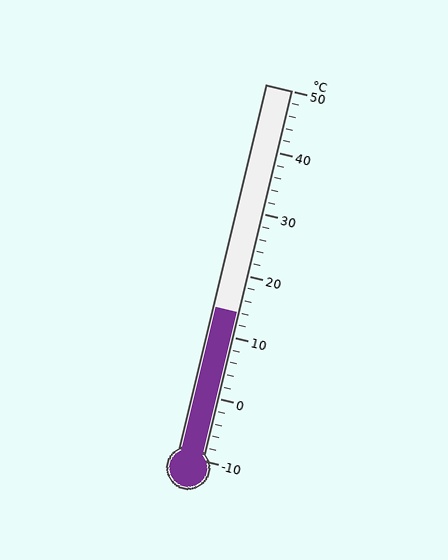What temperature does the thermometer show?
The thermometer shows approximately 14°C.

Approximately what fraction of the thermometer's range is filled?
The thermometer is filled to approximately 40% of its range.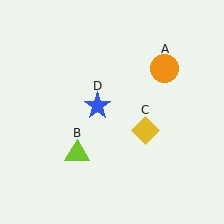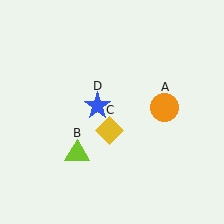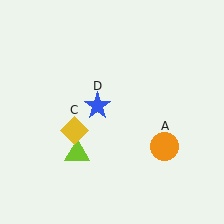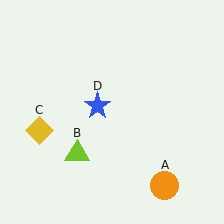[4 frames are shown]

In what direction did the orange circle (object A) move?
The orange circle (object A) moved down.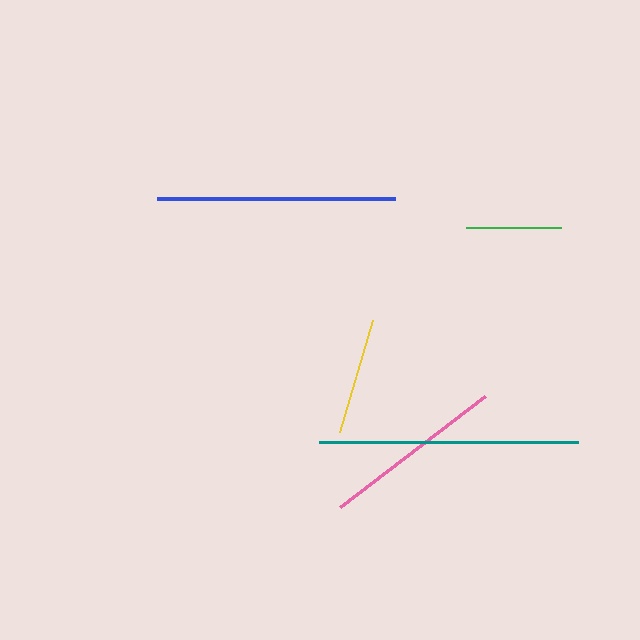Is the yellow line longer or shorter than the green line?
The yellow line is longer than the green line.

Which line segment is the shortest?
The green line is the shortest at approximately 94 pixels.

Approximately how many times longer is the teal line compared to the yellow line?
The teal line is approximately 2.2 times the length of the yellow line.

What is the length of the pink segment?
The pink segment is approximately 183 pixels long.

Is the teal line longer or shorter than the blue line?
The teal line is longer than the blue line.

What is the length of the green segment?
The green segment is approximately 94 pixels long.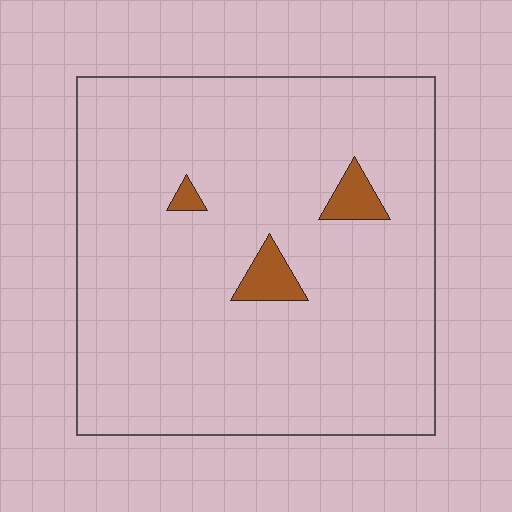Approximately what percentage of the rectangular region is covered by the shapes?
Approximately 5%.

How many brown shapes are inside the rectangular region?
3.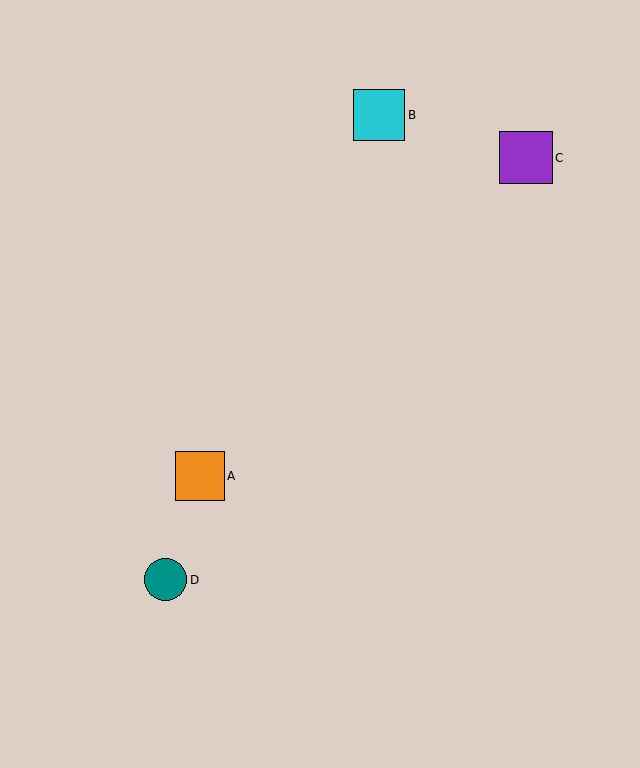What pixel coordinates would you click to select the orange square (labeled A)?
Click at (200, 476) to select the orange square A.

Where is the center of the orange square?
The center of the orange square is at (200, 476).